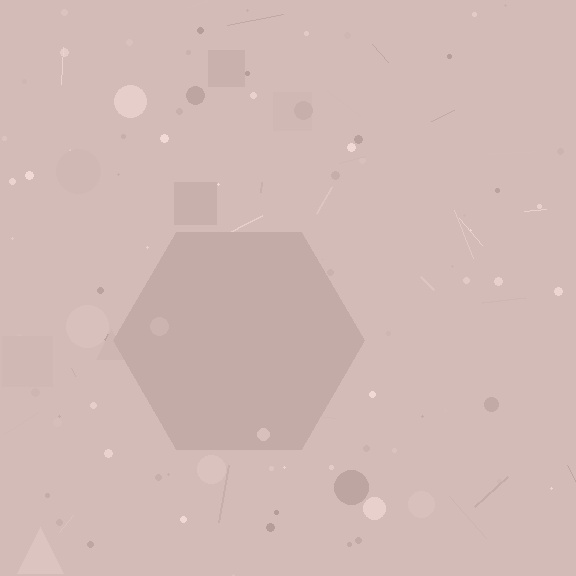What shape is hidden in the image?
A hexagon is hidden in the image.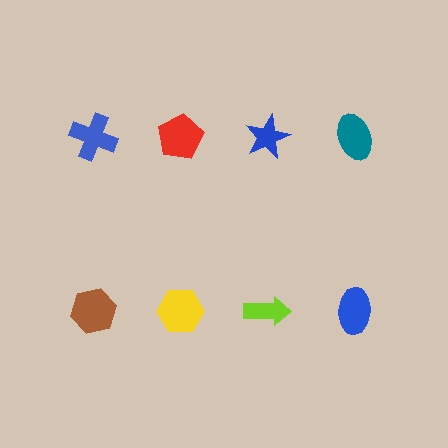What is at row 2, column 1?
A brown hexagon.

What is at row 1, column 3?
A blue star.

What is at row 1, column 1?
A blue cross.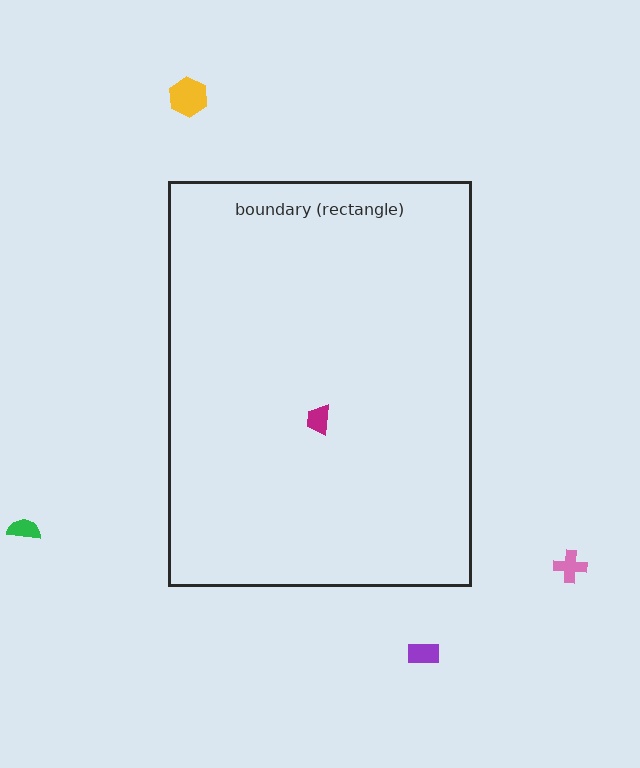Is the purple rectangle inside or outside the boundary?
Outside.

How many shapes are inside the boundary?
1 inside, 4 outside.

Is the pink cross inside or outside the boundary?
Outside.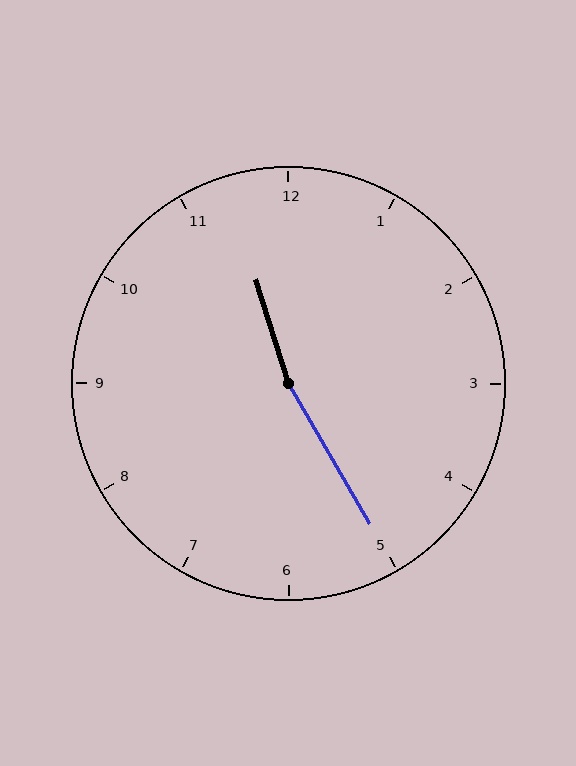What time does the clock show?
11:25.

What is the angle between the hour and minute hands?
Approximately 168 degrees.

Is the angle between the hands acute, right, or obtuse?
It is obtuse.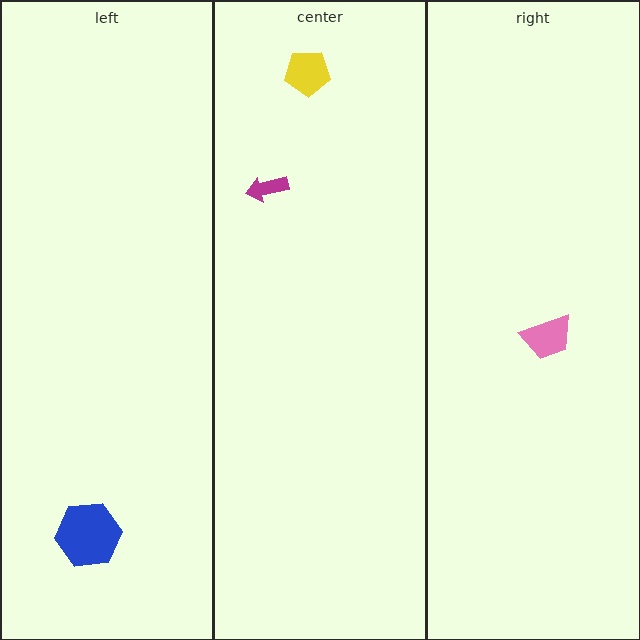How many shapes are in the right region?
1.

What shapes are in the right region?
The pink trapezoid.